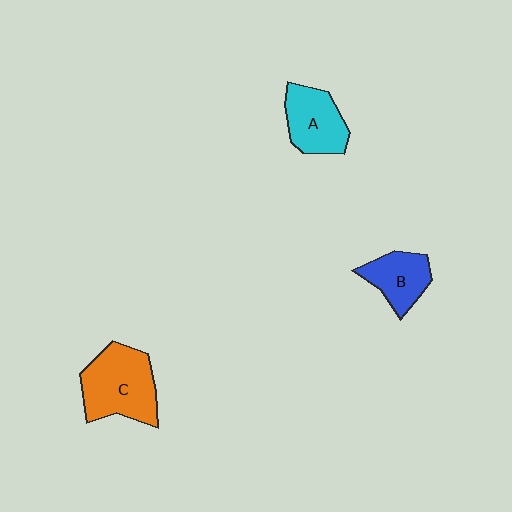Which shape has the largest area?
Shape C (orange).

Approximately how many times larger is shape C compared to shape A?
Approximately 1.4 times.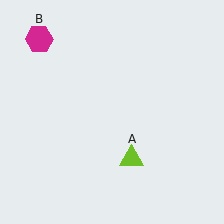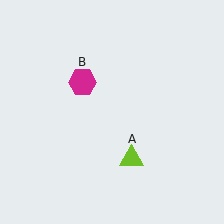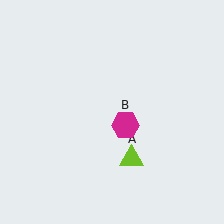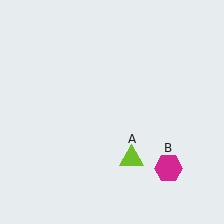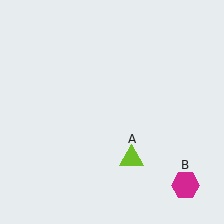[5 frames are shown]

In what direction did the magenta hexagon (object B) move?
The magenta hexagon (object B) moved down and to the right.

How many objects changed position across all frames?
1 object changed position: magenta hexagon (object B).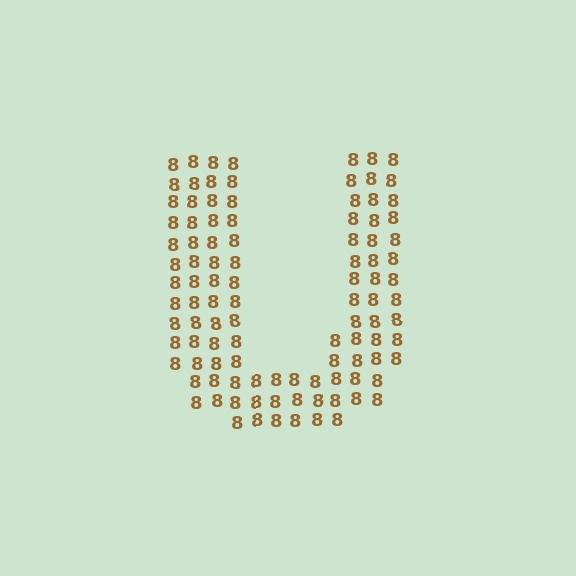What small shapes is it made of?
It is made of small digit 8's.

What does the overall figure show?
The overall figure shows the letter U.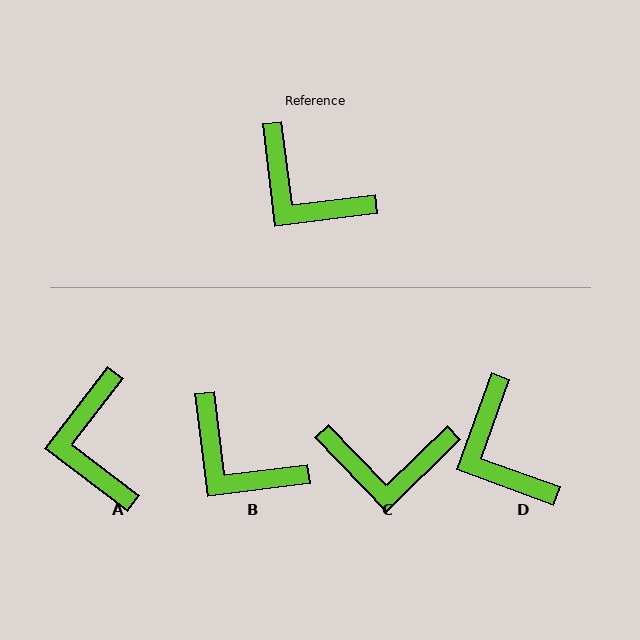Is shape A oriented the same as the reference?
No, it is off by about 45 degrees.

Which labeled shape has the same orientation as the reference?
B.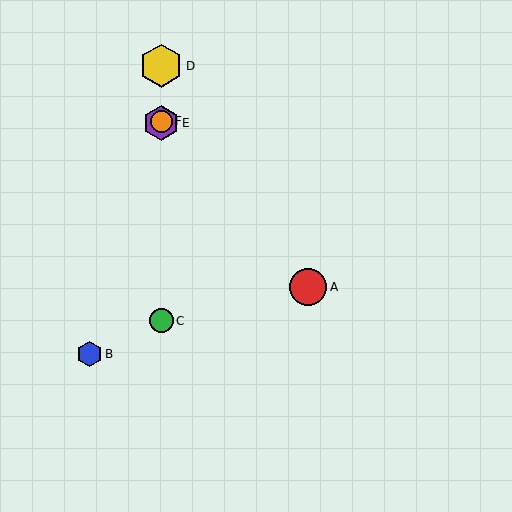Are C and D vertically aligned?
Yes, both are at x≈161.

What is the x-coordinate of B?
Object B is at x≈89.